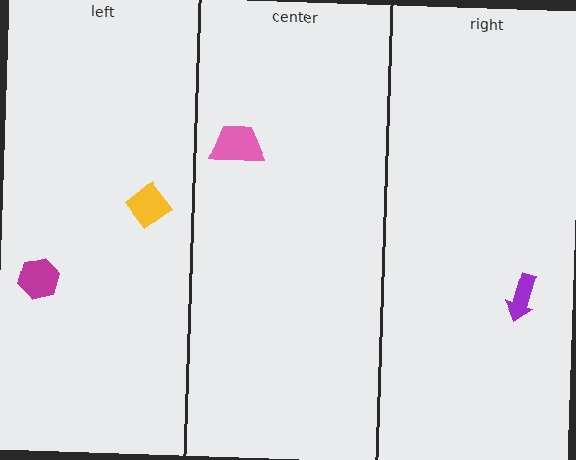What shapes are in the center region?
The pink trapezoid.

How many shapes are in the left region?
2.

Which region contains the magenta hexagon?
The left region.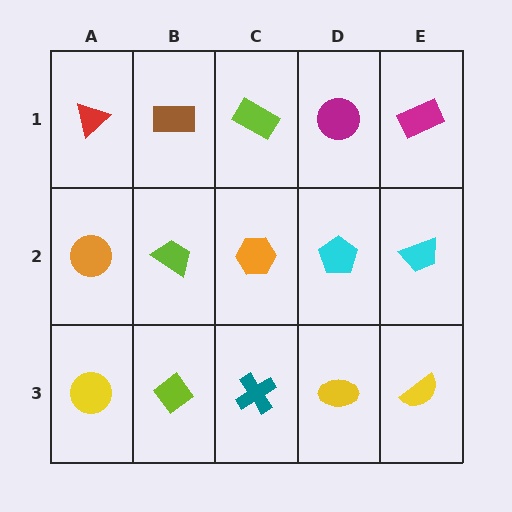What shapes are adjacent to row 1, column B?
A lime trapezoid (row 2, column B), a red triangle (row 1, column A), a lime rectangle (row 1, column C).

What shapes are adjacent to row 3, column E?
A cyan trapezoid (row 2, column E), a yellow ellipse (row 3, column D).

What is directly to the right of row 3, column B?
A teal cross.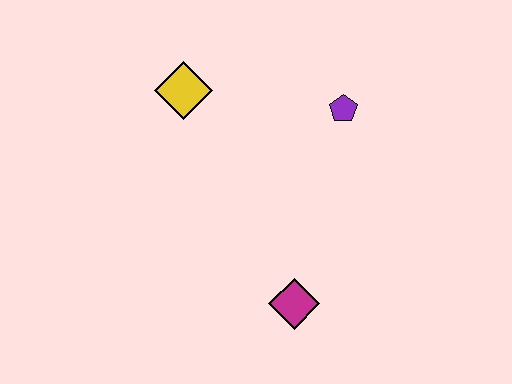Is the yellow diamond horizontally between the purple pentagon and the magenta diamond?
No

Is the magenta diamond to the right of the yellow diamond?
Yes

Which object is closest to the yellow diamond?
The purple pentagon is closest to the yellow diamond.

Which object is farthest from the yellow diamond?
The magenta diamond is farthest from the yellow diamond.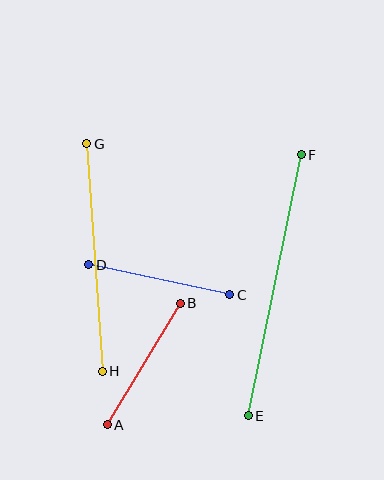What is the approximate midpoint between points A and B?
The midpoint is at approximately (144, 364) pixels.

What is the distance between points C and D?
The distance is approximately 144 pixels.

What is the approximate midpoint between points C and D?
The midpoint is at approximately (159, 280) pixels.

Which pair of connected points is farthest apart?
Points E and F are farthest apart.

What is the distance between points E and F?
The distance is approximately 266 pixels.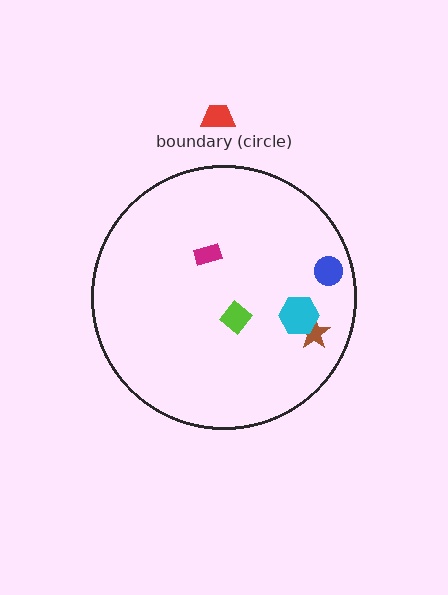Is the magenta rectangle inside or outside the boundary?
Inside.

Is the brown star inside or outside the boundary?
Inside.